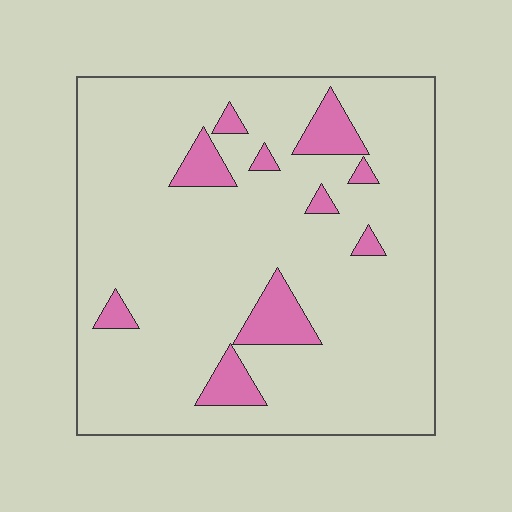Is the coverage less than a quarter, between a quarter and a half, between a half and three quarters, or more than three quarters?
Less than a quarter.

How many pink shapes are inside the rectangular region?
10.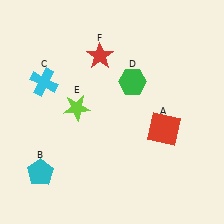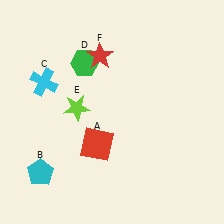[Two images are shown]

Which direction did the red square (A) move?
The red square (A) moved left.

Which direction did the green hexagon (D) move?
The green hexagon (D) moved left.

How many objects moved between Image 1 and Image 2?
2 objects moved between the two images.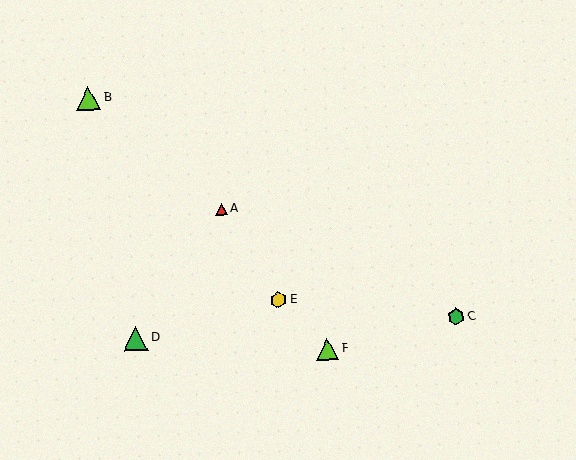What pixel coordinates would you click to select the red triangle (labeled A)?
Click at (221, 209) to select the red triangle A.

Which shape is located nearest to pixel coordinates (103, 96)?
The lime triangle (labeled B) at (89, 98) is nearest to that location.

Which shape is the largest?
The green triangle (labeled D) is the largest.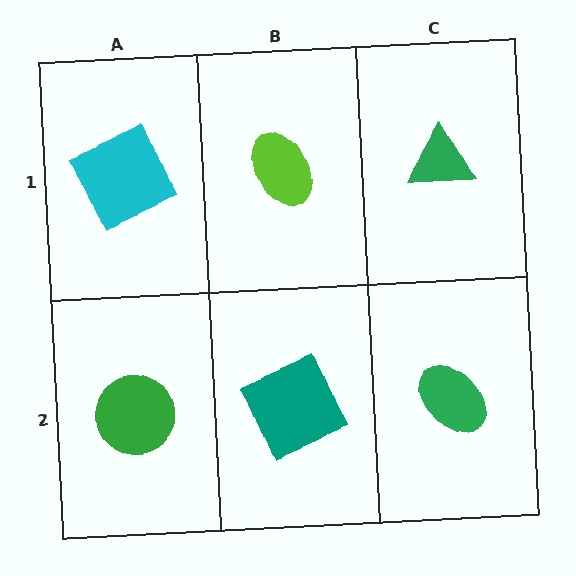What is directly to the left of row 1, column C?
A lime ellipse.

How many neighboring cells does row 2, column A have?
2.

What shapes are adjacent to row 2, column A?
A cyan square (row 1, column A), a teal square (row 2, column B).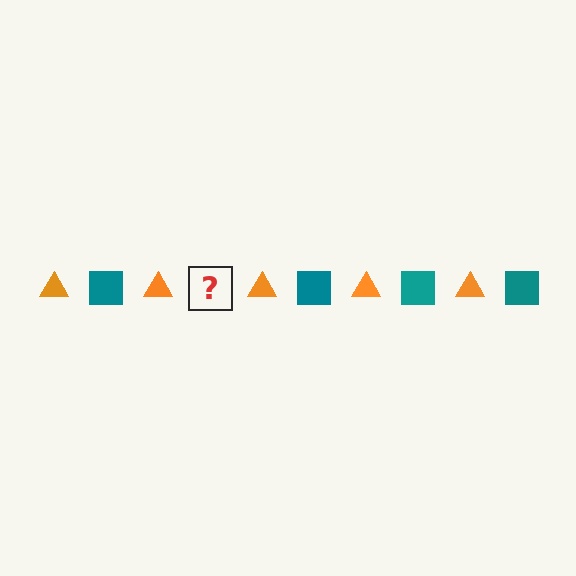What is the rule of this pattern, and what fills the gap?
The rule is that the pattern alternates between orange triangle and teal square. The gap should be filled with a teal square.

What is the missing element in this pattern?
The missing element is a teal square.